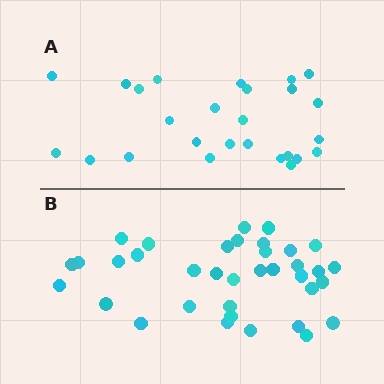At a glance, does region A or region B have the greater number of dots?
Region B (the bottom region) has more dots.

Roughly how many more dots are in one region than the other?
Region B has roughly 10 or so more dots than region A.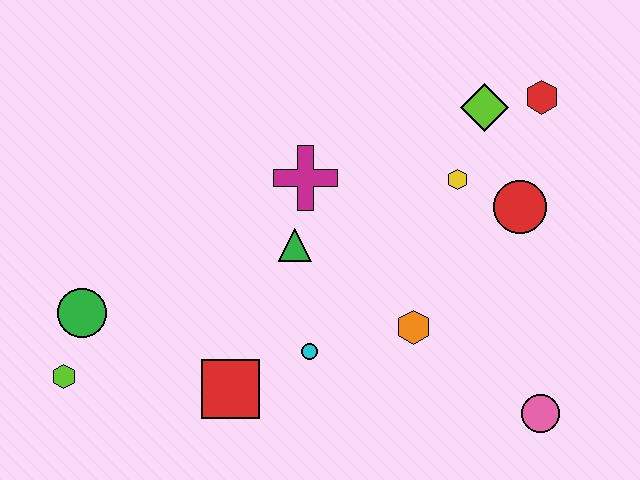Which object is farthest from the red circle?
The lime hexagon is farthest from the red circle.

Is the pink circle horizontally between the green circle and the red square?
No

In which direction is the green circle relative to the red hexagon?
The green circle is to the left of the red hexagon.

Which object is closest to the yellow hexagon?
The red circle is closest to the yellow hexagon.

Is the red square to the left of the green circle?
No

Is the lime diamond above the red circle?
Yes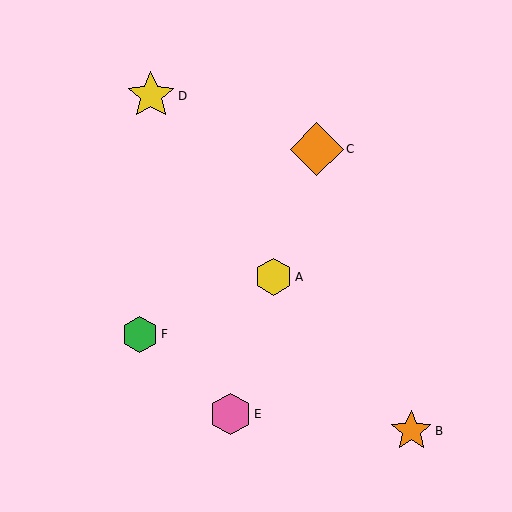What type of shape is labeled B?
Shape B is an orange star.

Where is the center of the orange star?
The center of the orange star is at (411, 431).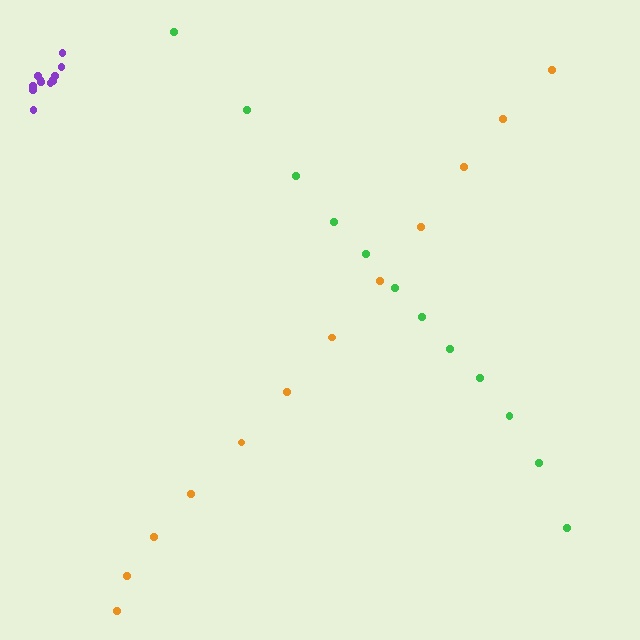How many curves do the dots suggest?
There are 3 distinct paths.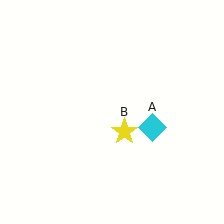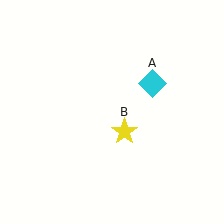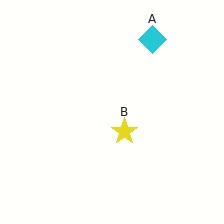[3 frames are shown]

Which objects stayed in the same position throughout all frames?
Yellow star (object B) remained stationary.